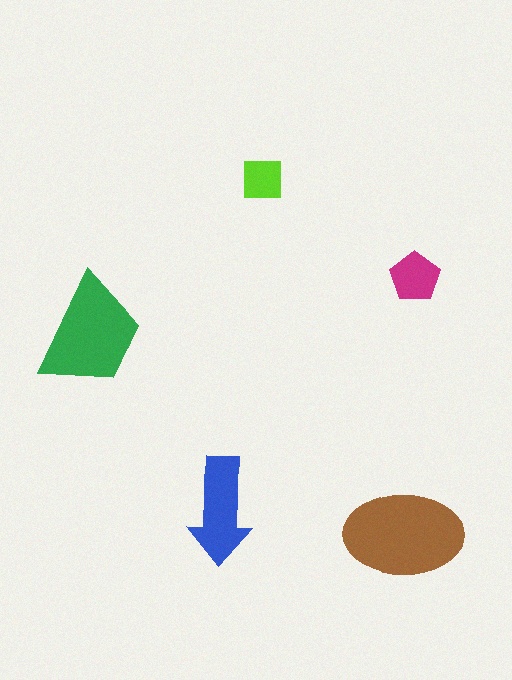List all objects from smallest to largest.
The lime square, the magenta pentagon, the blue arrow, the green trapezoid, the brown ellipse.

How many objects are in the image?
There are 5 objects in the image.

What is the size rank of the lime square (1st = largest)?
5th.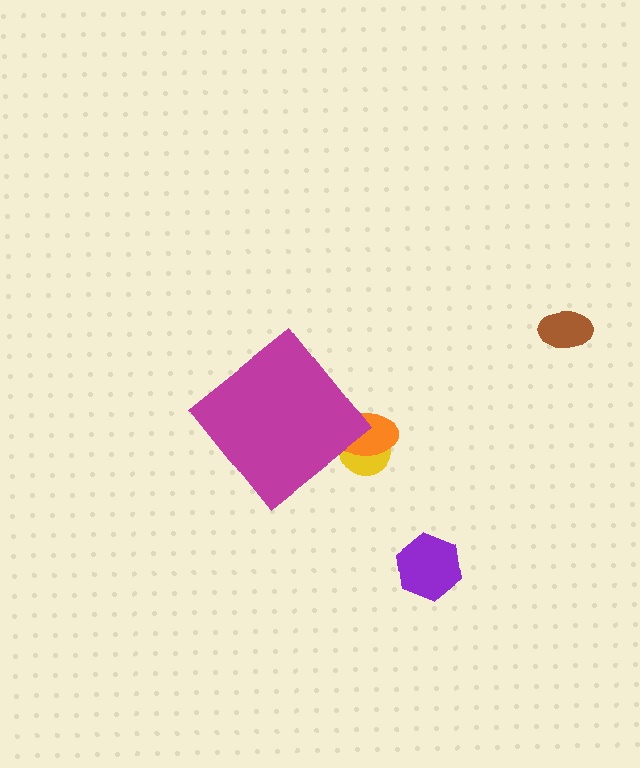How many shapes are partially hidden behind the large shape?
2 shapes are partially hidden.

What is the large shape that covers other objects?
A magenta diamond.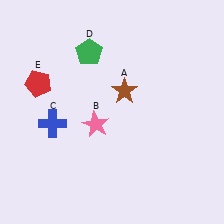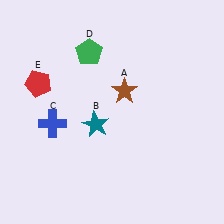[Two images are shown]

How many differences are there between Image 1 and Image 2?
There is 1 difference between the two images.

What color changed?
The star (B) changed from pink in Image 1 to teal in Image 2.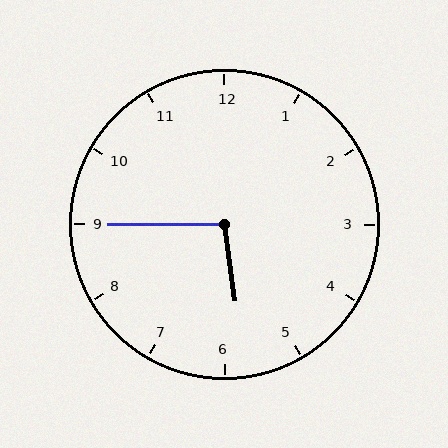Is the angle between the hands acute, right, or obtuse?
It is obtuse.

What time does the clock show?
5:45.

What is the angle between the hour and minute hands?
Approximately 98 degrees.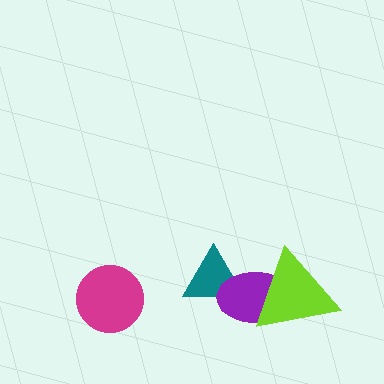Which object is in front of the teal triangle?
The purple ellipse is in front of the teal triangle.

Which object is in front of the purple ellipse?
The lime triangle is in front of the purple ellipse.